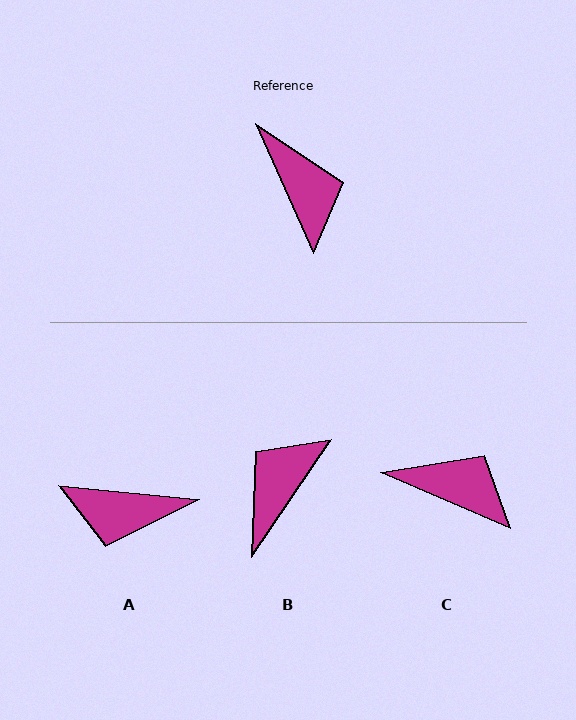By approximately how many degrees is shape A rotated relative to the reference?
Approximately 120 degrees clockwise.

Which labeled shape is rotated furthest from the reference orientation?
B, about 122 degrees away.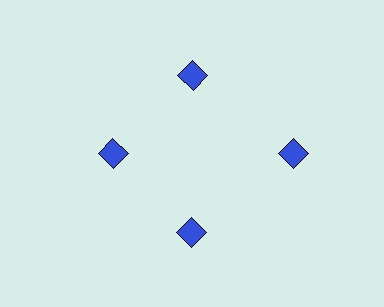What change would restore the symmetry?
The symmetry would be restored by moving it inward, back onto the ring so that all 4 diamonds sit at equal angles and equal distance from the center.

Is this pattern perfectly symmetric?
No. The 4 blue diamonds are arranged in a ring, but one element near the 3 o'clock position is pushed outward from the center, breaking the 4-fold rotational symmetry.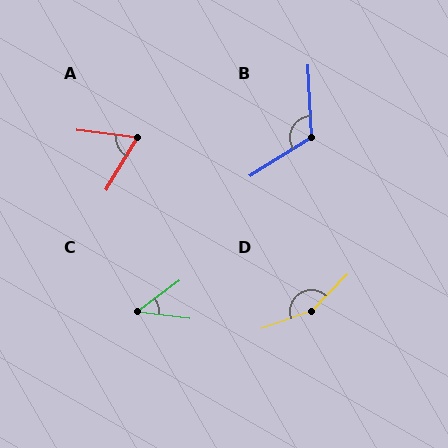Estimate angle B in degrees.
Approximately 119 degrees.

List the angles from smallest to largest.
C (43°), A (66°), B (119°), D (154°).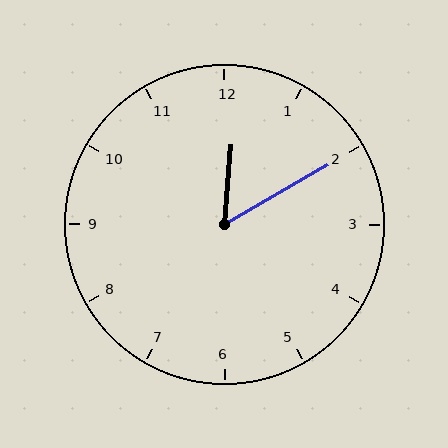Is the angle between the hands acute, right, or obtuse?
It is acute.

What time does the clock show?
12:10.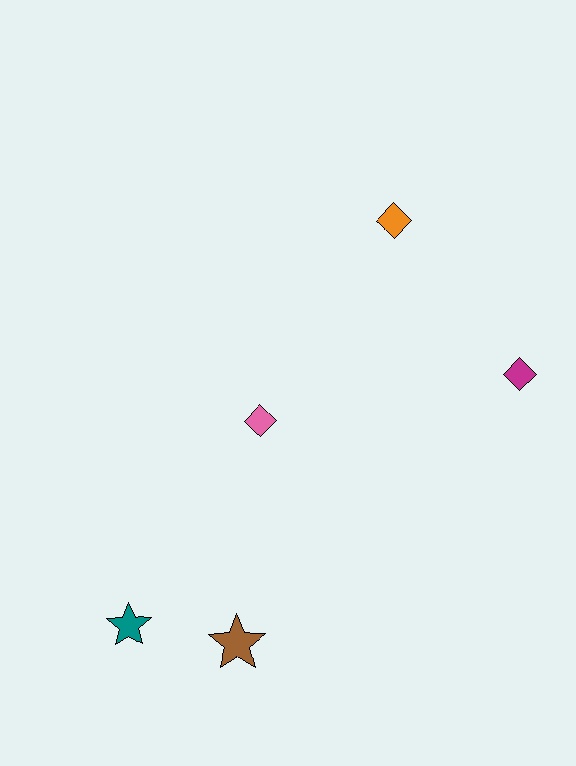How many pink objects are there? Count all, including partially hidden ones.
There is 1 pink object.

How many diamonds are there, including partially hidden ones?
There are 3 diamonds.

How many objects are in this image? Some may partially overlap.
There are 5 objects.